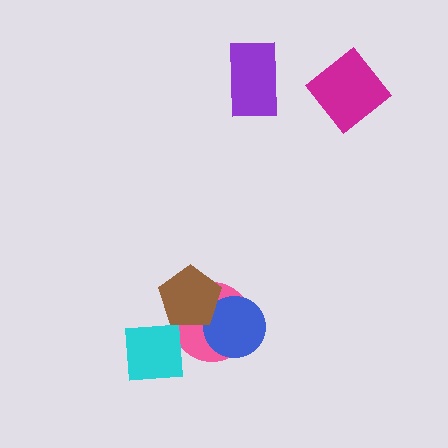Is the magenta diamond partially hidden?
No, no other shape covers it.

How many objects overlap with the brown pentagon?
2 objects overlap with the brown pentagon.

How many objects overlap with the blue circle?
2 objects overlap with the blue circle.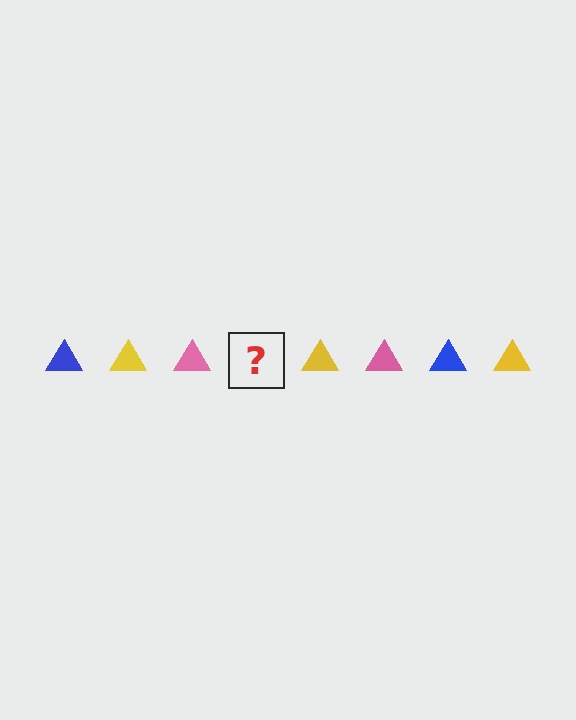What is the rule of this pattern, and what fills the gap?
The rule is that the pattern cycles through blue, yellow, pink triangles. The gap should be filled with a blue triangle.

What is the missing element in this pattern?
The missing element is a blue triangle.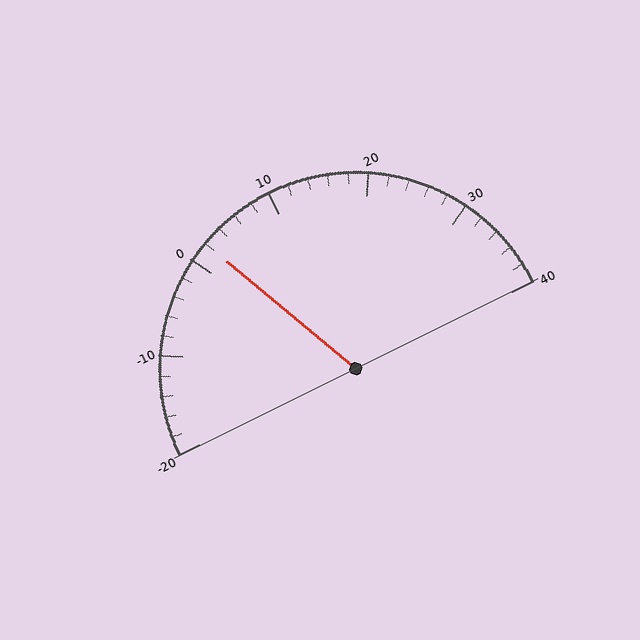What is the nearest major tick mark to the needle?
The nearest major tick mark is 0.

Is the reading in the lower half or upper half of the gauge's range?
The reading is in the lower half of the range (-20 to 40).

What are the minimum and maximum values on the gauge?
The gauge ranges from -20 to 40.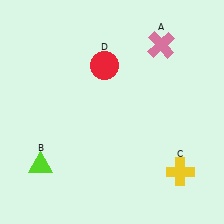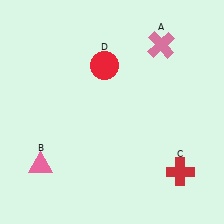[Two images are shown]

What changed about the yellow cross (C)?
In Image 1, C is yellow. In Image 2, it changed to red.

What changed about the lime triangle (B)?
In Image 1, B is lime. In Image 2, it changed to pink.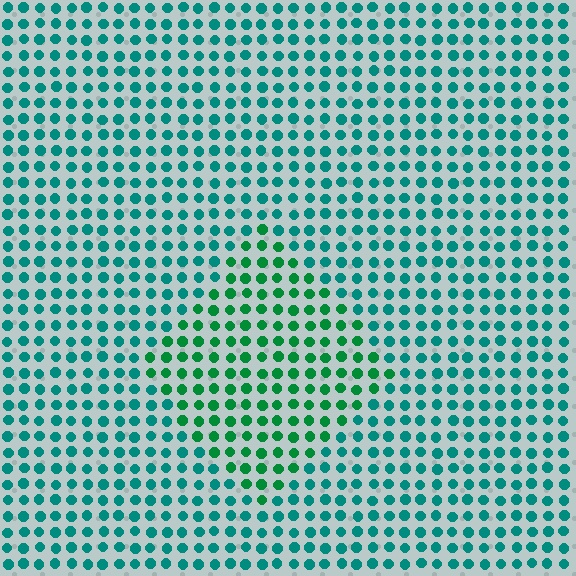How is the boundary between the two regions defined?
The boundary is defined purely by a slight shift in hue (about 32 degrees). Spacing, size, and orientation are identical on both sides.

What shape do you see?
I see a diamond.